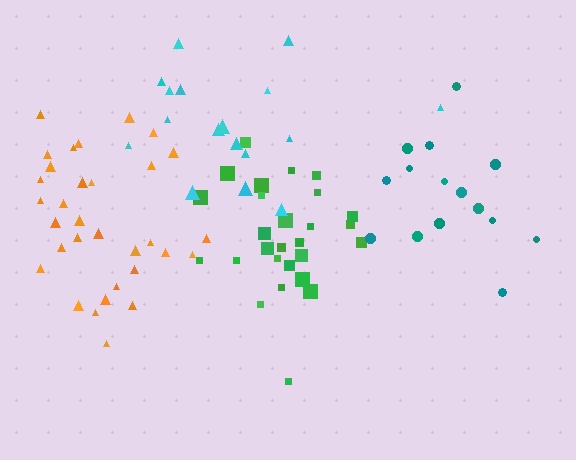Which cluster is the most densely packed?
Green.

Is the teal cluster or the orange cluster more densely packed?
Orange.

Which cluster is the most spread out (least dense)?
Cyan.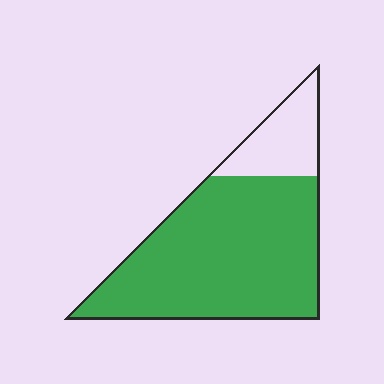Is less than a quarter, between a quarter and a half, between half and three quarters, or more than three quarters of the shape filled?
More than three quarters.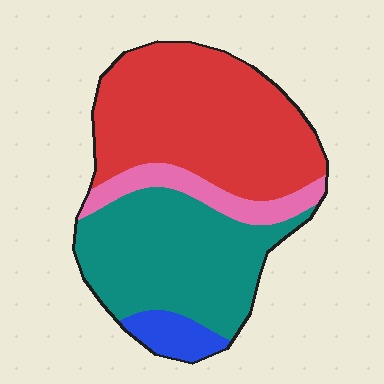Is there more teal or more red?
Red.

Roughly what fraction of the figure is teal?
Teal covers roughly 35% of the figure.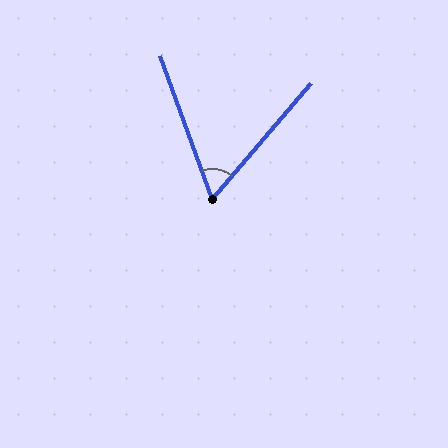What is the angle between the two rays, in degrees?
Approximately 60 degrees.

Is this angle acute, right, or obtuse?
It is acute.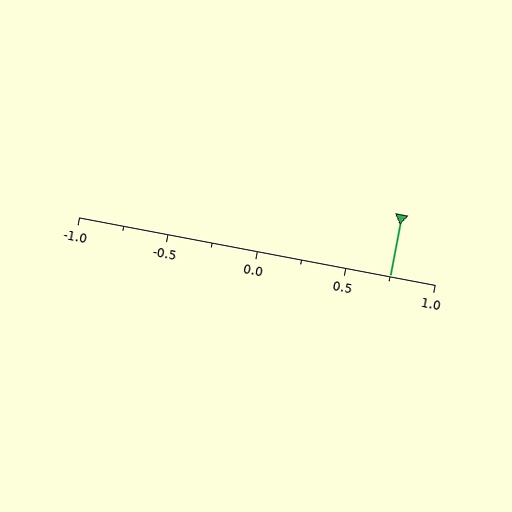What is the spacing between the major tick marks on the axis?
The major ticks are spaced 0.5 apart.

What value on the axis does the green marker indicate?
The marker indicates approximately 0.75.